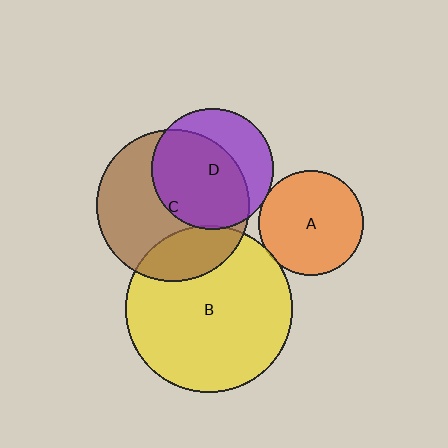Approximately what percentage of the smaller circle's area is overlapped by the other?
Approximately 5%.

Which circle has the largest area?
Circle B (yellow).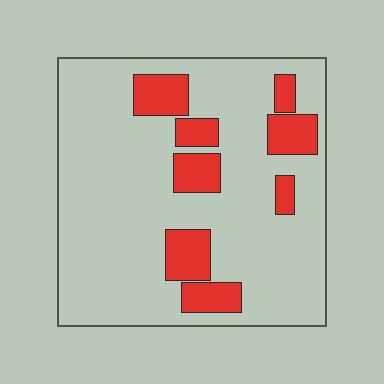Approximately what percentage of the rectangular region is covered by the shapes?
Approximately 20%.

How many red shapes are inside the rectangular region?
8.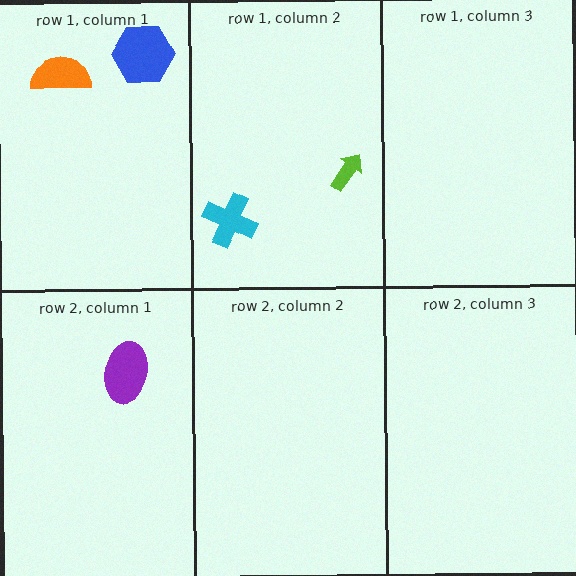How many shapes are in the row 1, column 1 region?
2.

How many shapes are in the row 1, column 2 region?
2.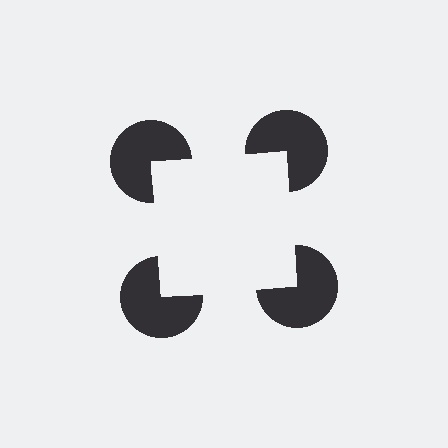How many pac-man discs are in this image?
There are 4 — one at each vertex of the illusory square.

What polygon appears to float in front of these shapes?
An illusory square — its edges are inferred from the aligned wedge cuts in the pac-man discs, not physically drawn.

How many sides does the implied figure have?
4 sides.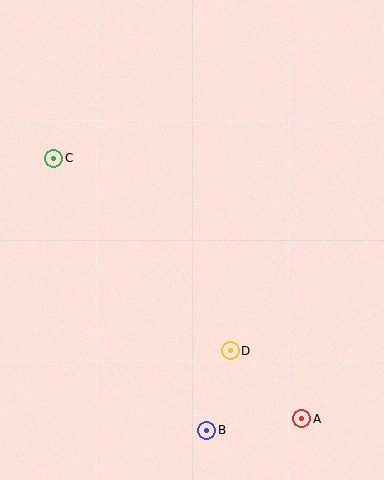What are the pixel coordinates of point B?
Point B is at (207, 430).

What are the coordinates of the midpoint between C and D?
The midpoint between C and D is at (142, 254).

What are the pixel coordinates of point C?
Point C is at (54, 158).